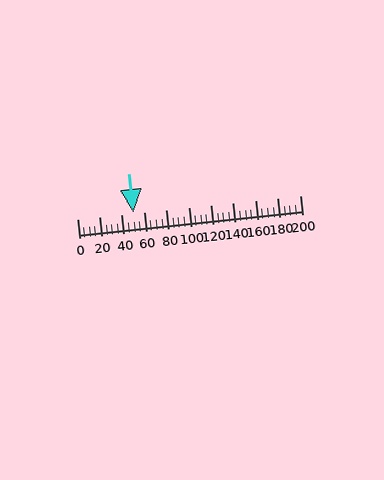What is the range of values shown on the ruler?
The ruler shows values from 0 to 200.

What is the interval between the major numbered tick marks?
The major tick marks are spaced 20 units apart.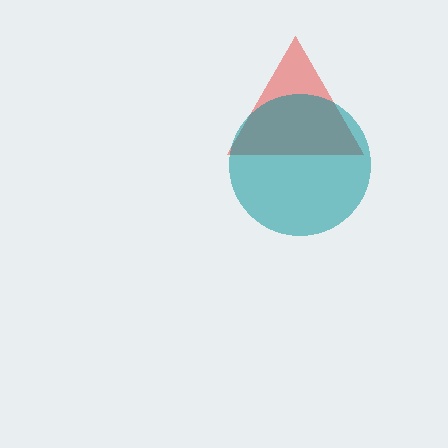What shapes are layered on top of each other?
The layered shapes are: a red triangle, a teal circle.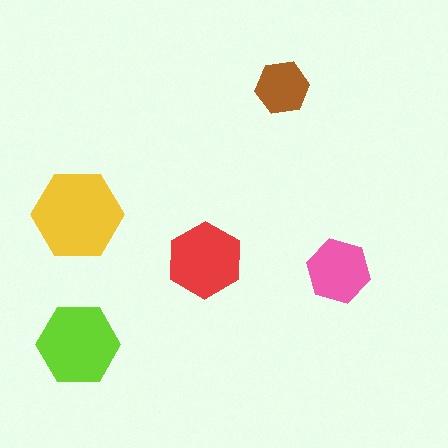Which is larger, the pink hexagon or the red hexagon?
The red one.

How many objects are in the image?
There are 5 objects in the image.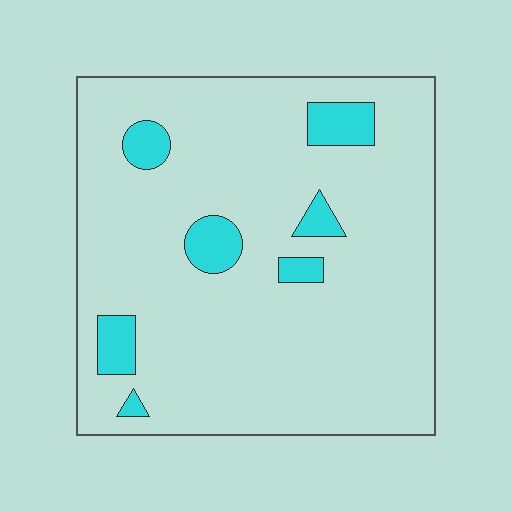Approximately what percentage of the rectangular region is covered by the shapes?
Approximately 10%.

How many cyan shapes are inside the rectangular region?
7.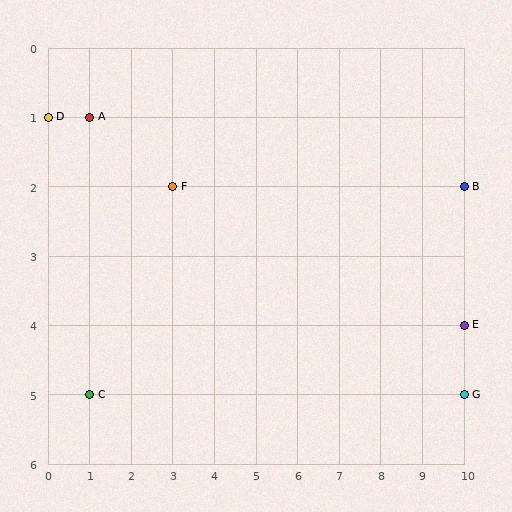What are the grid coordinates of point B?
Point B is at grid coordinates (10, 2).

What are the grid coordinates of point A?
Point A is at grid coordinates (1, 1).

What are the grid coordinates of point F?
Point F is at grid coordinates (3, 2).